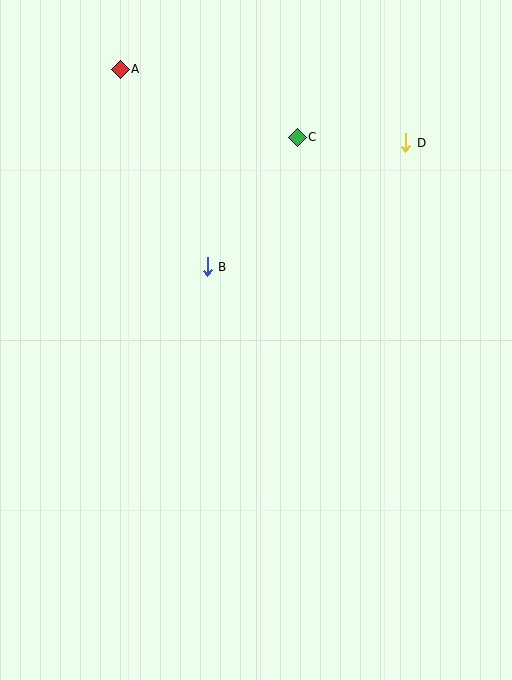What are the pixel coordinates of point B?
Point B is at (207, 267).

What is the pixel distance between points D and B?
The distance between D and B is 234 pixels.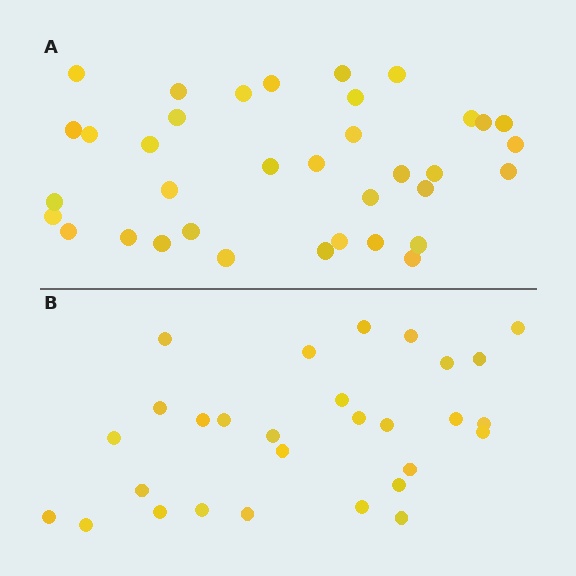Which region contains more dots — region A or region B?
Region A (the top region) has more dots.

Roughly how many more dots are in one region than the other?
Region A has roughly 8 or so more dots than region B.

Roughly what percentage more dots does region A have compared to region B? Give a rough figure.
About 25% more.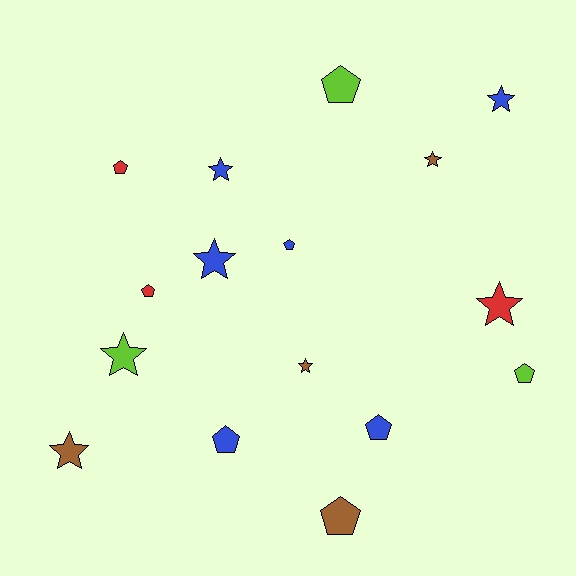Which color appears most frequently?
Blue, with 6 objects.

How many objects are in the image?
There are 16 objects.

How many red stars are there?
There is 1 red star.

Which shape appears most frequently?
Pentagon, with 8 objects.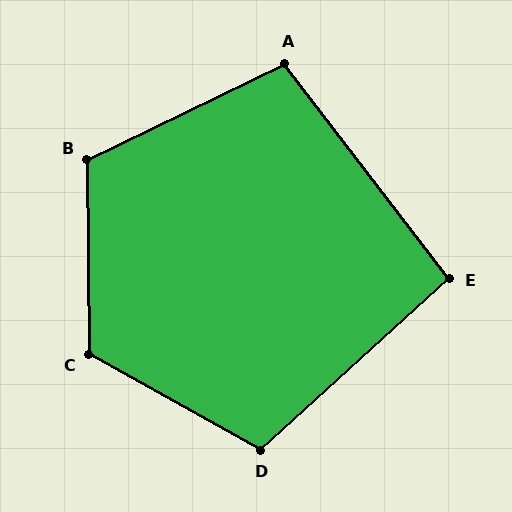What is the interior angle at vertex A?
Approximately 101 degrees (obtuse).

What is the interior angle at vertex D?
Approximately 109 degrees (obtuse).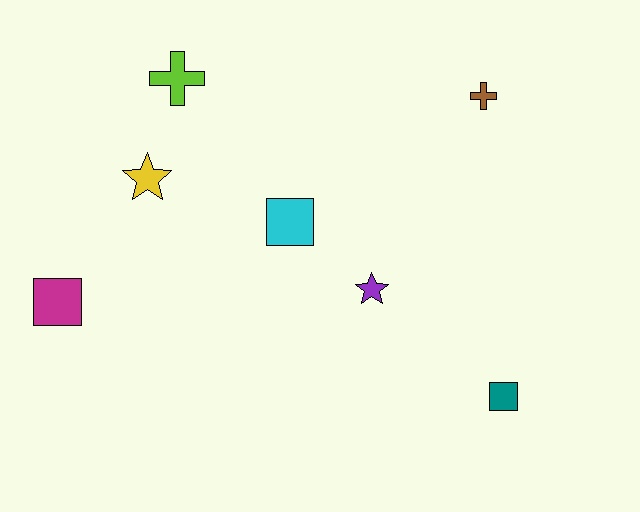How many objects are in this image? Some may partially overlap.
There are 7 objects.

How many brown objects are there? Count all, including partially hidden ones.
There is 1 brown object.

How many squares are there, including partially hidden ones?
There are 3 squares.